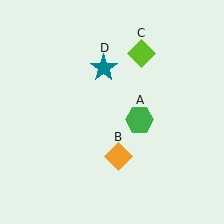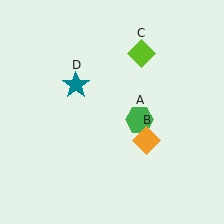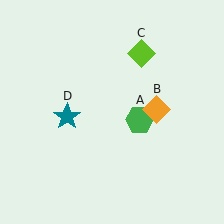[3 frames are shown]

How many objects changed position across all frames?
2 objects changed position: orange diamond (object B), teal star (object D).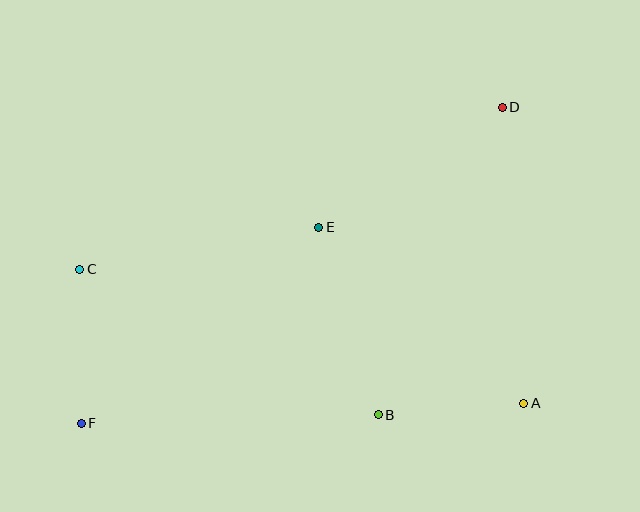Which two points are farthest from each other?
Points D and F are farthest from each other.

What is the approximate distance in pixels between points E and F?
The distance between E and F is approximately 308 pixels.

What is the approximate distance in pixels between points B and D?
The distance between B and D is approximately 332 pixels.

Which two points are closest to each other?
Points A and B are closest to each other.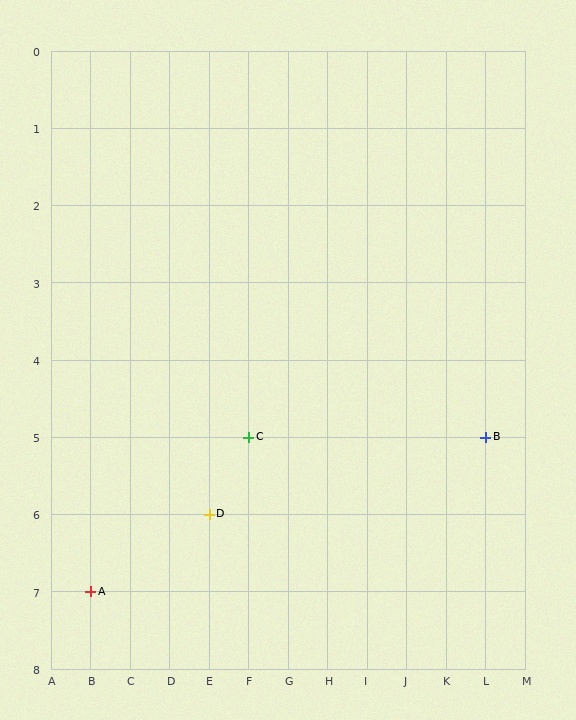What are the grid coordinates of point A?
Point A is at grid coordinates (B, 7).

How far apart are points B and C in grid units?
Points B and C are 6 columns apart.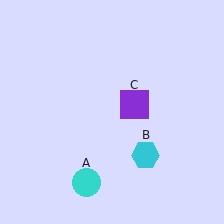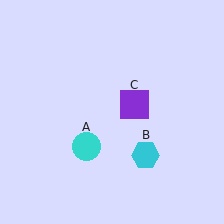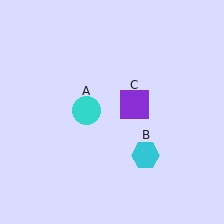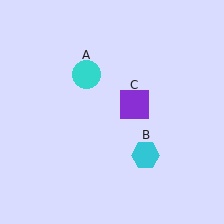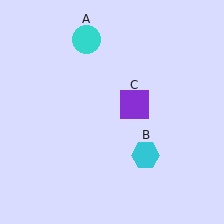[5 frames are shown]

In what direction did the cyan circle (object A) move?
The cyan circle (object A) moved up.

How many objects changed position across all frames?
1 object changed position: cyan circle (object A).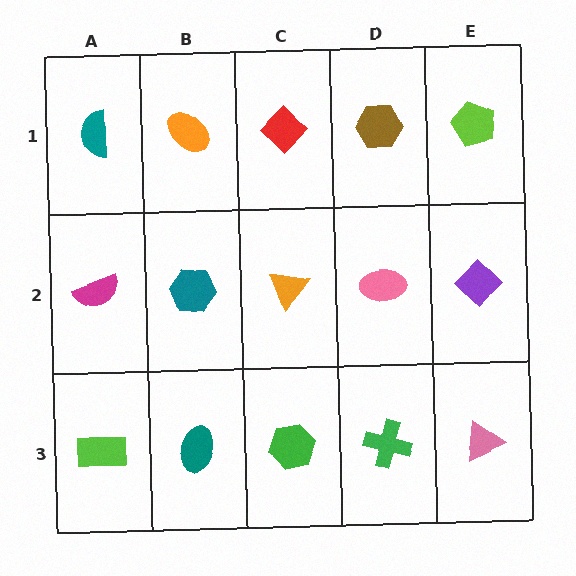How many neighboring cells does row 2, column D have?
4.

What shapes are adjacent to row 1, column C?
An orange triangle (row 2, column C), an orange ellipse (row 1, column B), a brown hexagon (row 1, column D).